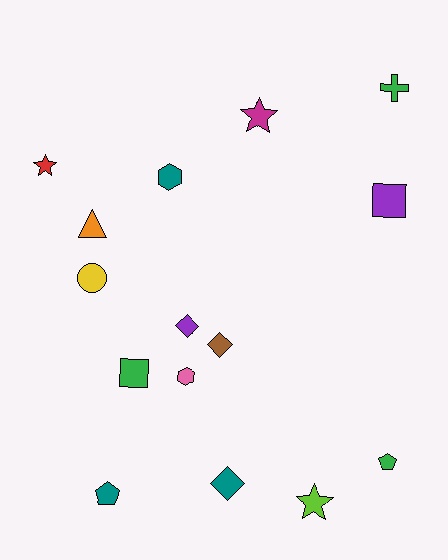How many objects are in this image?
There are 15 objects.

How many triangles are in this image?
There is 1 triangle.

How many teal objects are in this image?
There are 3 teal objects.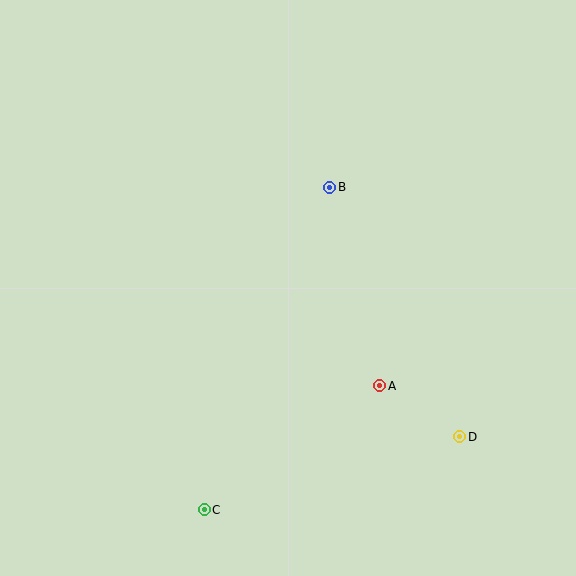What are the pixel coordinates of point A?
Point A is at (380, 386).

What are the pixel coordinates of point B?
Point B is at (330, 187).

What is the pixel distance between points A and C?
The distance between A and C is 215 pixels.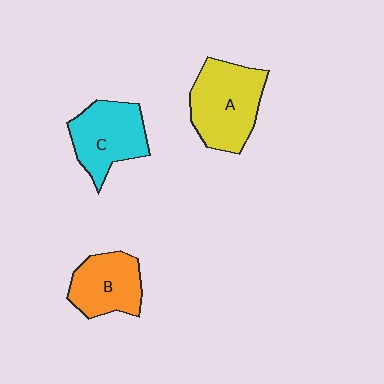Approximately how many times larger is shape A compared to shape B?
Approximately 1.4 times.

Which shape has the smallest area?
Shape B (orange).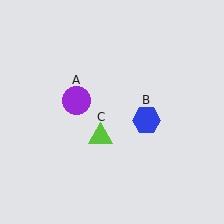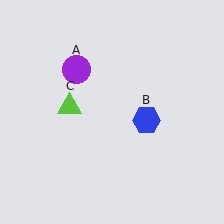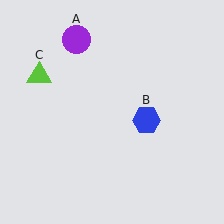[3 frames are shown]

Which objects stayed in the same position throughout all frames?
Blue hexagon (object B) remained stationary.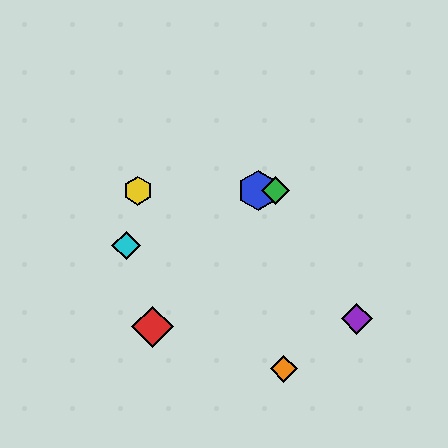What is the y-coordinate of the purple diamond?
The purple diamond is at y≈319.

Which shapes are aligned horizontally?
The blue hexagon, the green diamond, the yellow hexagon are aligned horizontally.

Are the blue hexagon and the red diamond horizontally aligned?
No, the blue hexagon is at y≈191 and the red diamond is at y≈327.